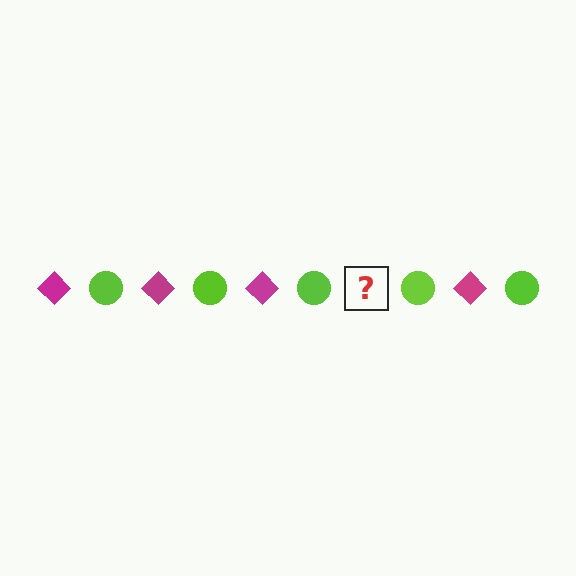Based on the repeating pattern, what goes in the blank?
The blank should be a magenta diamond.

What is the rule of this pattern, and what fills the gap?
The rule is that the pattern alternates between magenta diamond and lime circle. The gap should be filled with a magenta diamond.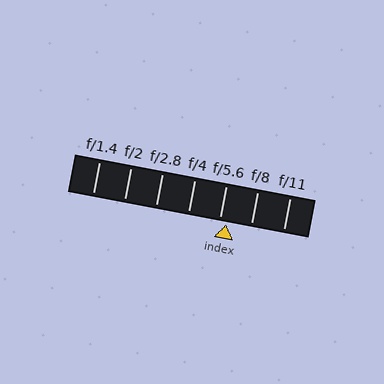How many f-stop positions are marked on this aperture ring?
There are 7 f-stop positions marked.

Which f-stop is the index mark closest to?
The index mark is closest to f/5.6.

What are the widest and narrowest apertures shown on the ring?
The widest aperture shown is f/1.4 and the narrowest is f/11.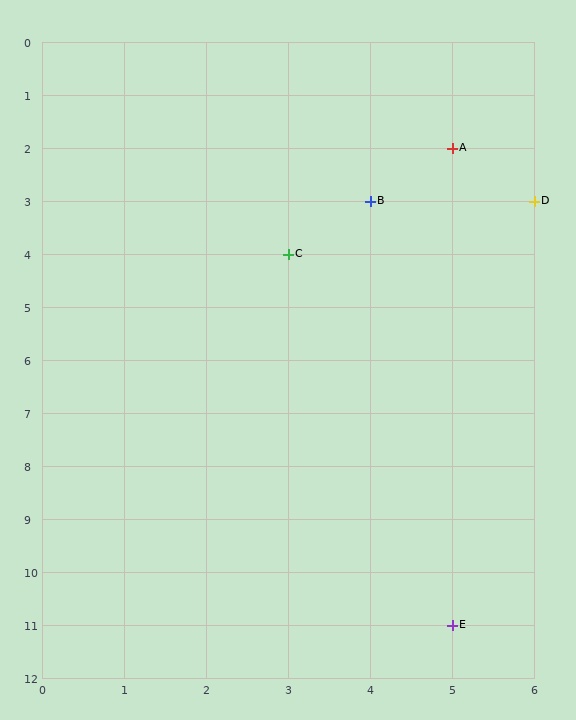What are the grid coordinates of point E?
Point E is at grid coordinates (5, 11).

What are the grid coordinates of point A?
Point A is at grid coordinates (5, 2).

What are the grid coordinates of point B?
Point B is at grid coordinates (4, 3).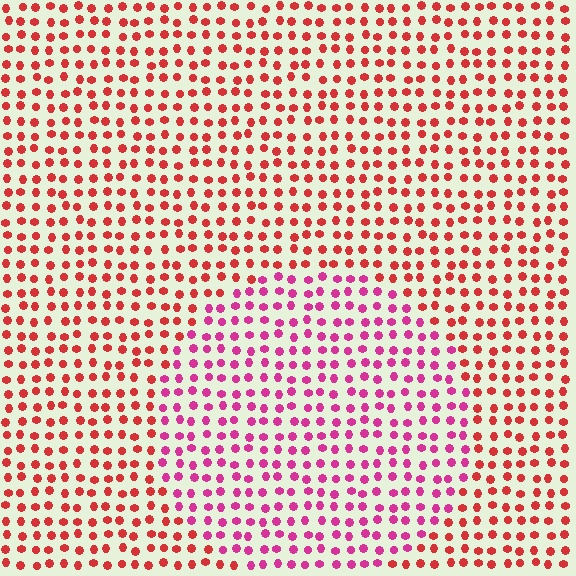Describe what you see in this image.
The image is filled with small red elements in a uniform arrangement. A circle-shaped region is visible where the elements are tinted to a slightly different hue, forming a subtle color boundary.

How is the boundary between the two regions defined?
The boundary is defined purely by a slight shift in hue (about 36 degrees). Spacing, size, and orientation are identical on both sides.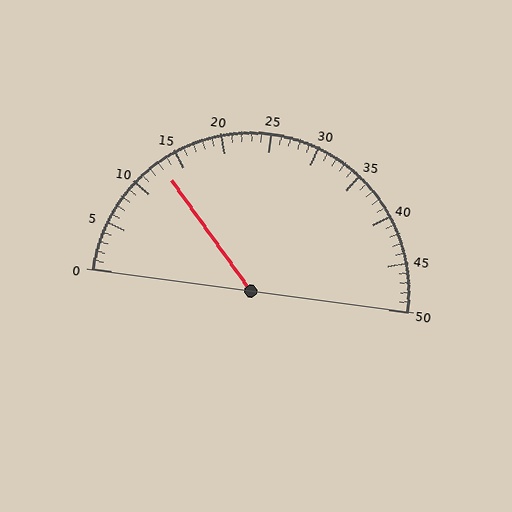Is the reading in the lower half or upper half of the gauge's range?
The reading is in the lower half of the range (0 to 50).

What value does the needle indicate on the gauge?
The needle indicates approximately 13.